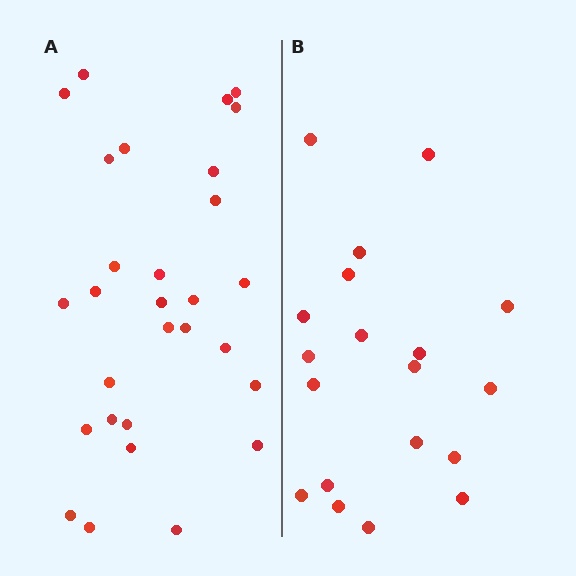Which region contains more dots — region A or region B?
Region A (the left region) has more dots.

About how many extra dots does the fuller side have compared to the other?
Region A has roughly 10 or so more dots than region B.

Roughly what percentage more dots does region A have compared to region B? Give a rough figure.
About 55% more.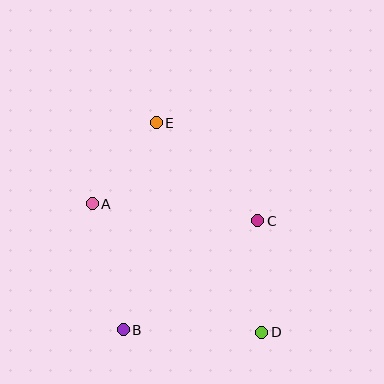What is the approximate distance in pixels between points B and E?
The distance between B and E is approximately 209 pixels.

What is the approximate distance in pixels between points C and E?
The distance between C and E is approximately 141 pixels.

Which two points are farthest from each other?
Points D and E are farthest from each other.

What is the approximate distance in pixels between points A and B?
The distance between A and B is approximately 130 pixels.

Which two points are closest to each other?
Points A and E are closest to each other.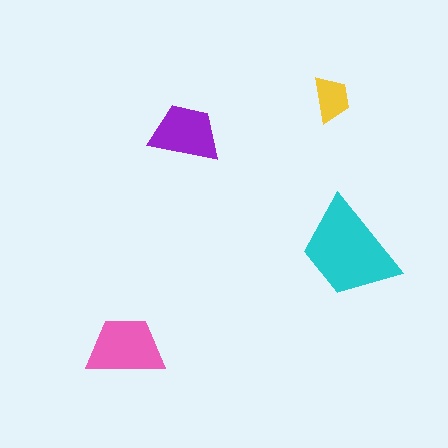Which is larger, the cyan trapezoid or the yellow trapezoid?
The cyan one.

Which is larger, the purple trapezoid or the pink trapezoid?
The pink one.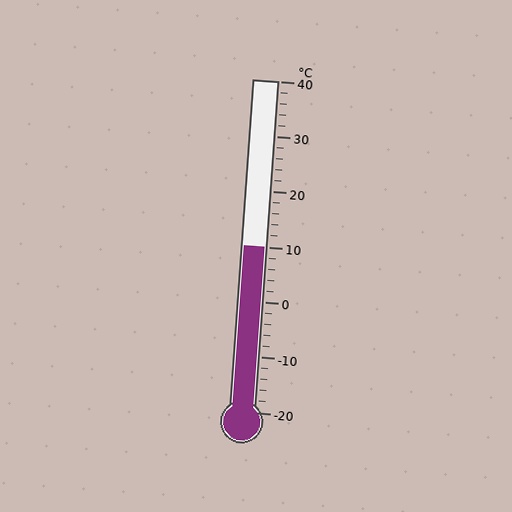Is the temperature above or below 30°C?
The temperature is below 30°C.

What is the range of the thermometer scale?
The thermometer scale ranges from -20°C to 40°C.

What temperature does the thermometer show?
The thermometer shows approximately 10°C.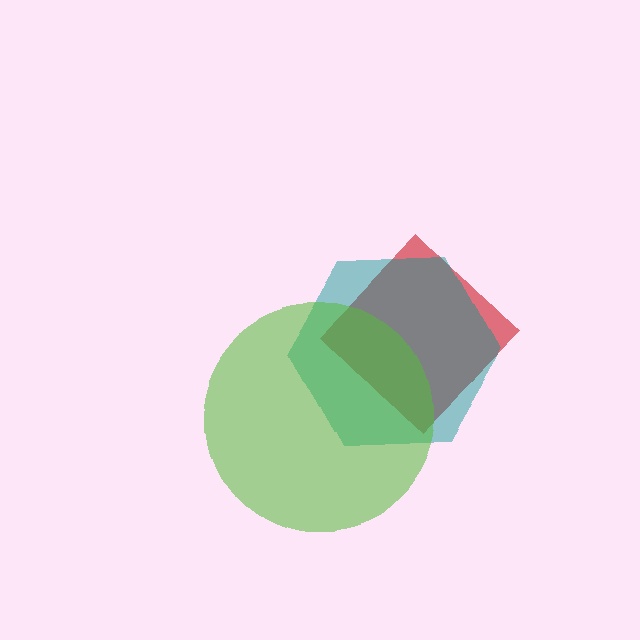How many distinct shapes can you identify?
There are 3 distinct shapes: a red diamond, a teal hexagon, a lime circle.